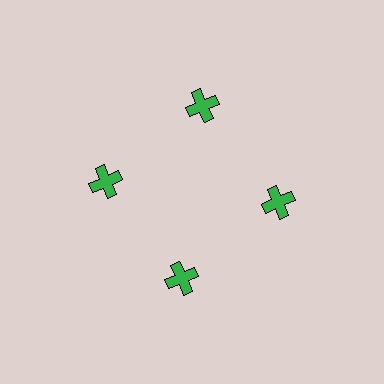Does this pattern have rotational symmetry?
Yes, this pattern has 4-fold rotational symmetry. It looks the same after rotating 90 degrees around the center.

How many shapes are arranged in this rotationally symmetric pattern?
There are 4 shapes, arranged in 4 groups of 1.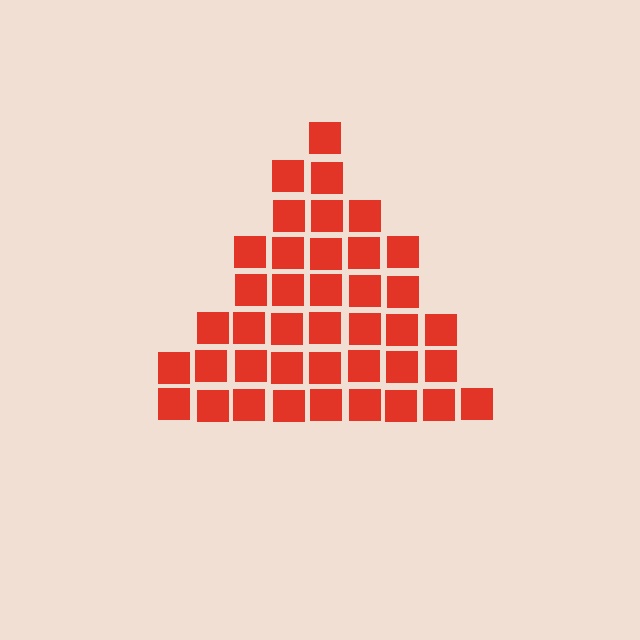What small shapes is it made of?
It is made of small squares.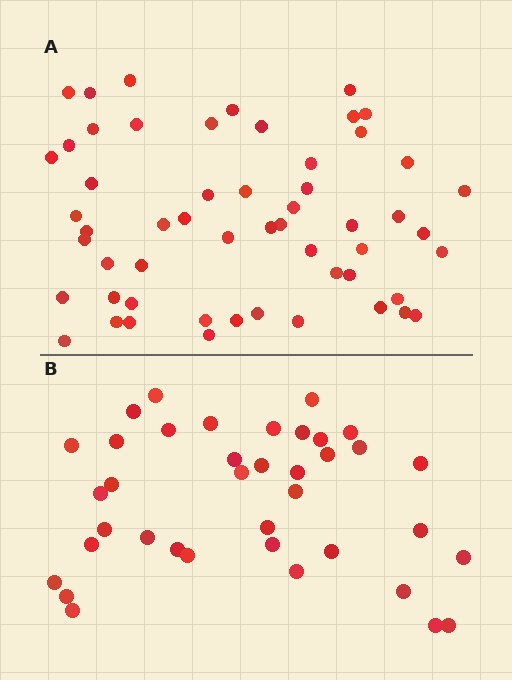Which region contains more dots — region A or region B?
Region A (the top region) has more dots.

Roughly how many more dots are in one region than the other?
Region A has approximately 15 more dots than region B.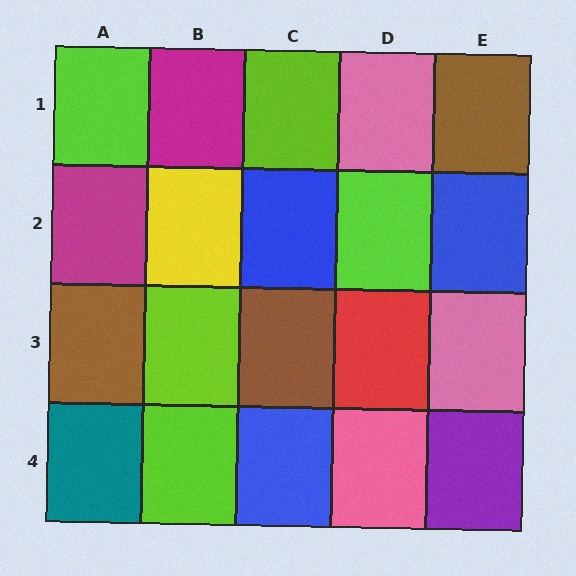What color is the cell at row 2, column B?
Yellow.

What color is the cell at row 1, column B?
Magenta.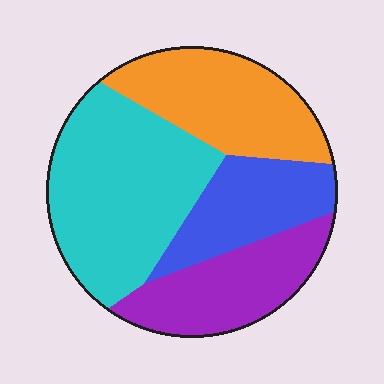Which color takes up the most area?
Cyan, at roughly 35%.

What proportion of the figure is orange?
Orange takes up less than a quarter of the figure.